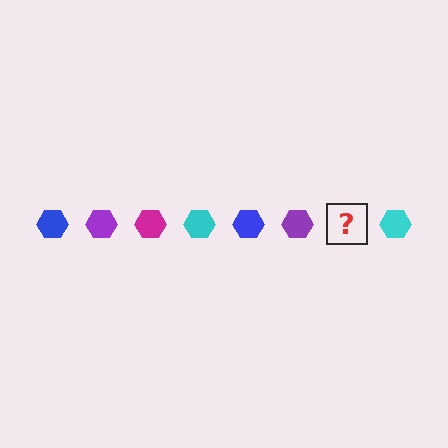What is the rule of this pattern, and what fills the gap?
The rule is that the pattern cycles through blue, purple, magenta, cyan hexagons. The gap should be filled with a magenta hexagon.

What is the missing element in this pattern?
The missing element is a magenta hexagon.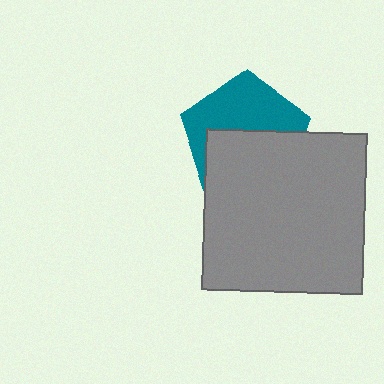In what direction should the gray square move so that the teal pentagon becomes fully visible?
The gray square should move down. That is the shortest direction to clear the overlap and leave the teal pentagon fully visible.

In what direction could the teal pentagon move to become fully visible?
The teal pentagon could move up. That would shift it out from behind the gray square entirely.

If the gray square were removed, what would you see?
You would see the complete teal pentagon.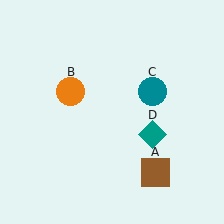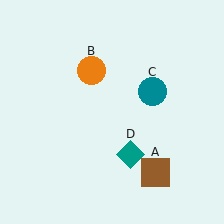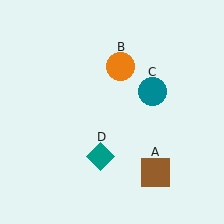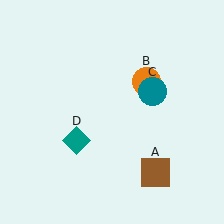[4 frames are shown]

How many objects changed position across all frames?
2 objects changed position: orange circle (object B), teal diamond (object D).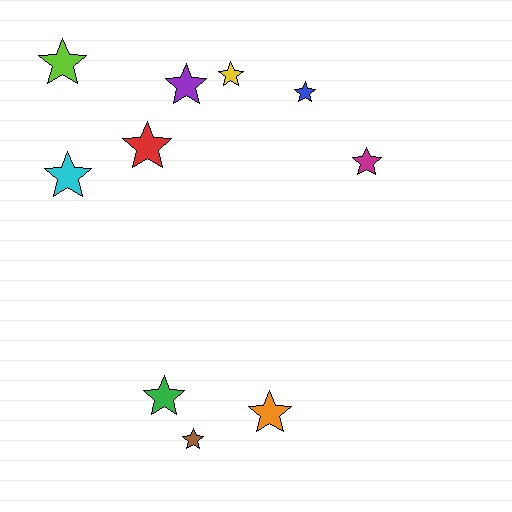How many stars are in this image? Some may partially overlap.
There are 10 stars.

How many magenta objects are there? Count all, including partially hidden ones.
There is 1 magenta object.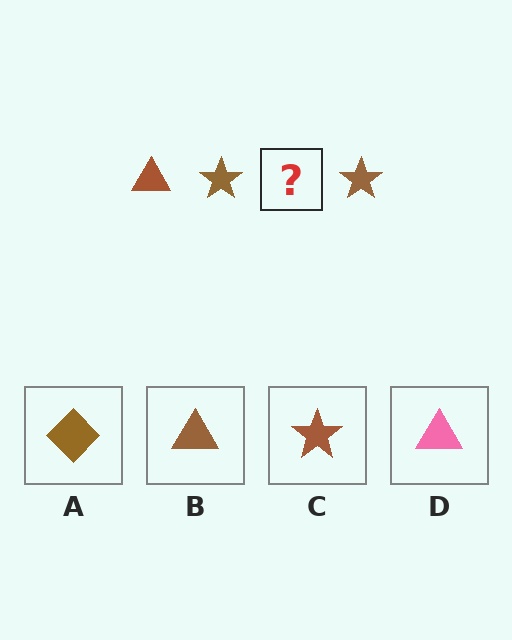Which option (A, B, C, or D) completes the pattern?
B.